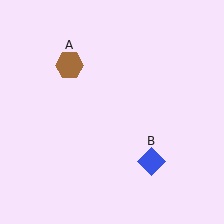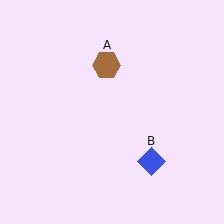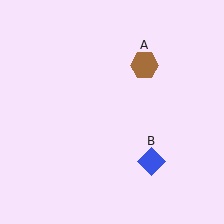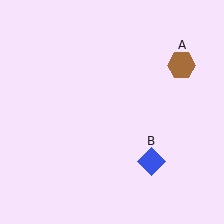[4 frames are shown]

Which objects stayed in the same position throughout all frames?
Blue diamond (object B) remained stationary.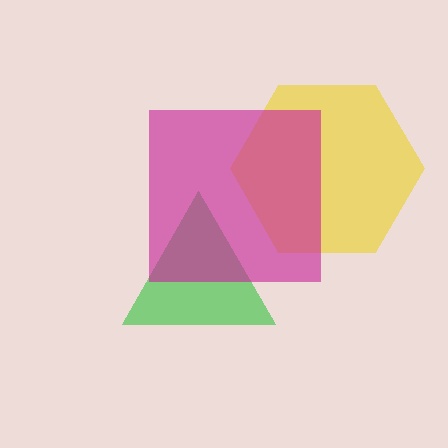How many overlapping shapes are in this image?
There are 3 overlapping shapes in the image.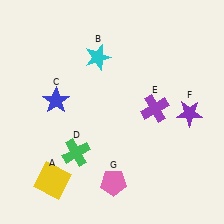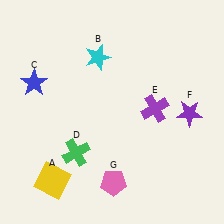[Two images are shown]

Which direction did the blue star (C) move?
The blue star (C) moved left.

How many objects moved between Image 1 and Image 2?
1 object moved between the two images.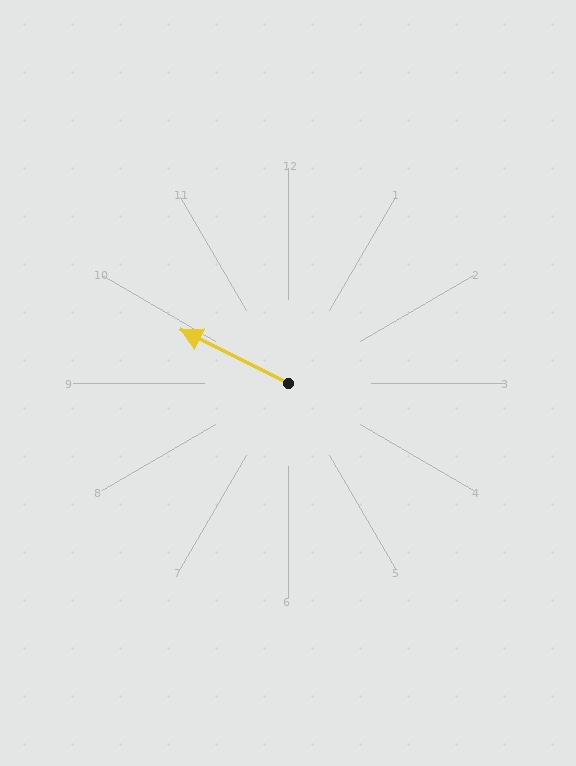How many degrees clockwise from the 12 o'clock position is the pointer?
Approximately 297 degrees.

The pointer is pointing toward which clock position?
Roughly 10 o'clock.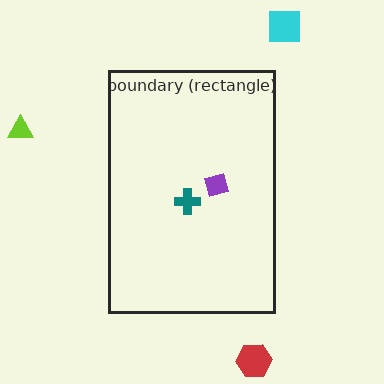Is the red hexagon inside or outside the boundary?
Outside.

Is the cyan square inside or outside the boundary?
Outside.